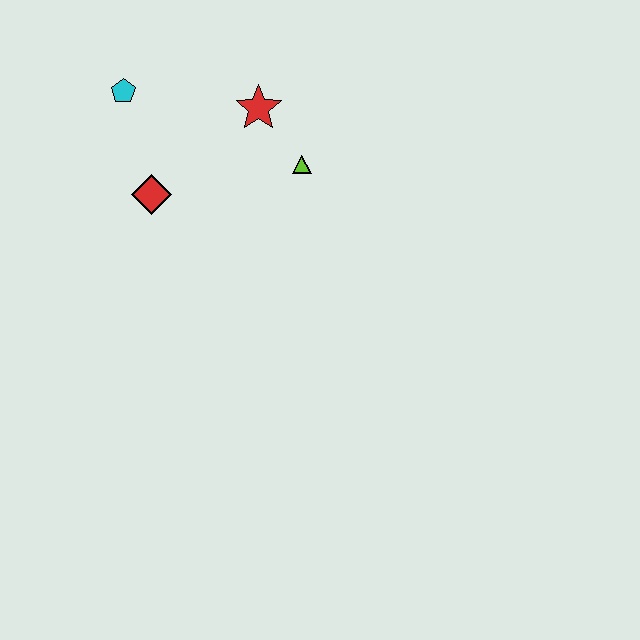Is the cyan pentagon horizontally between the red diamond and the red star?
No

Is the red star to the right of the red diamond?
Yes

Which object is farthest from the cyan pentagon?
The lime triangle is farthest from the cyan pentagon.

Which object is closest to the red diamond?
The cyan pentagon is closest to the red diamond.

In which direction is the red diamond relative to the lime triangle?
The red diamond is to the left of the lime triangle.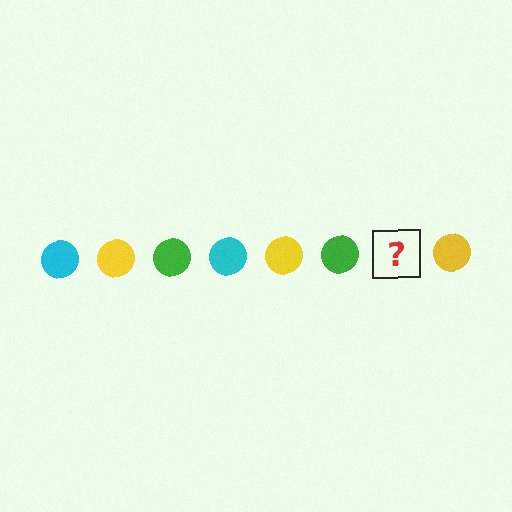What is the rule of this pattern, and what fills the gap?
The rule is that the pattern cycles through cyan, yellow, green circles. The gap should be filled with a cyan circle.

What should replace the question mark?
The question mark should be replaced with a cyan circle.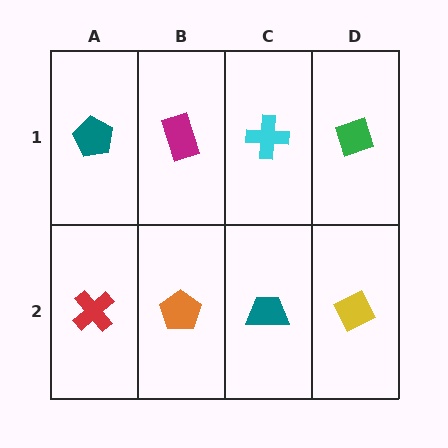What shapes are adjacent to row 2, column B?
A magenta rectangle (row 1, column B), a red cross (row 2, column A), a teal trapezoid (row 2, column C).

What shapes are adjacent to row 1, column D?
A yellow diamond (row 2, column D), a cyan cross (row 1, column C).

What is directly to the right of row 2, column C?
A yellow diamond.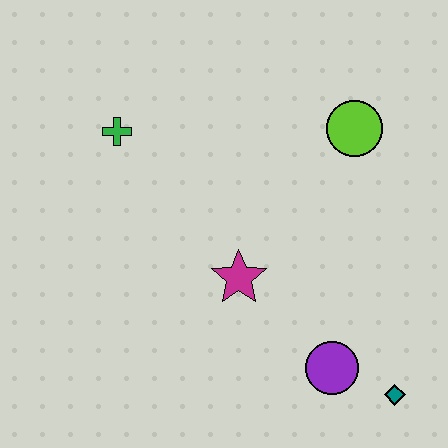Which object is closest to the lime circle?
The magenta star is closest to the lime circle.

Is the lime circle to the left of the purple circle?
No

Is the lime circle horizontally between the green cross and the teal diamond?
Yes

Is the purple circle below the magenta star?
Yes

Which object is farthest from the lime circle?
The teal diamond is farthest from the lime circle.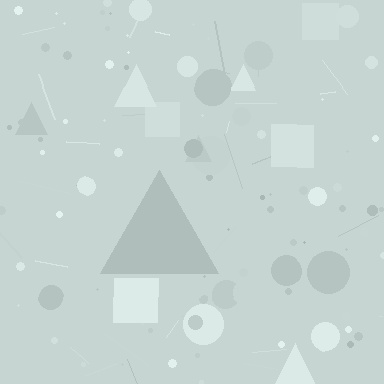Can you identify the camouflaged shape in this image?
The camouflaged shape is a triangle.